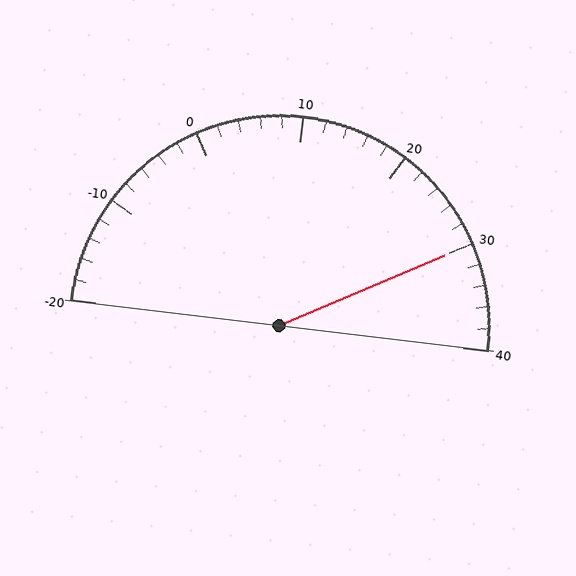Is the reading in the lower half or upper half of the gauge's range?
The reading is in the upper half of the range (-20 to 40).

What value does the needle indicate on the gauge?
The needle indicates approximately 30.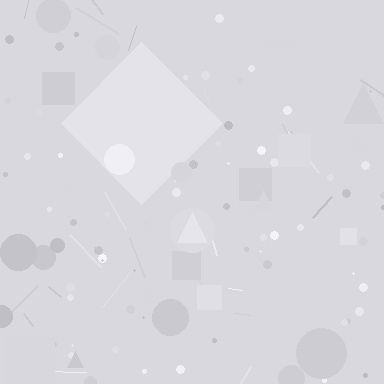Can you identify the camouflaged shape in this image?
The camouflaged shape is a diamond.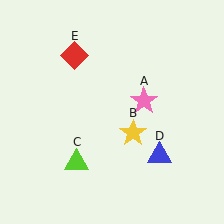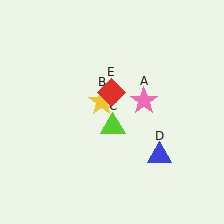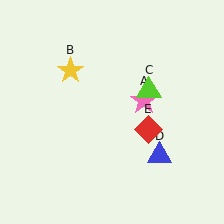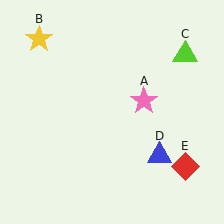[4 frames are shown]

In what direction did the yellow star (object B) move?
The yellow star (object B) moved up and to the left.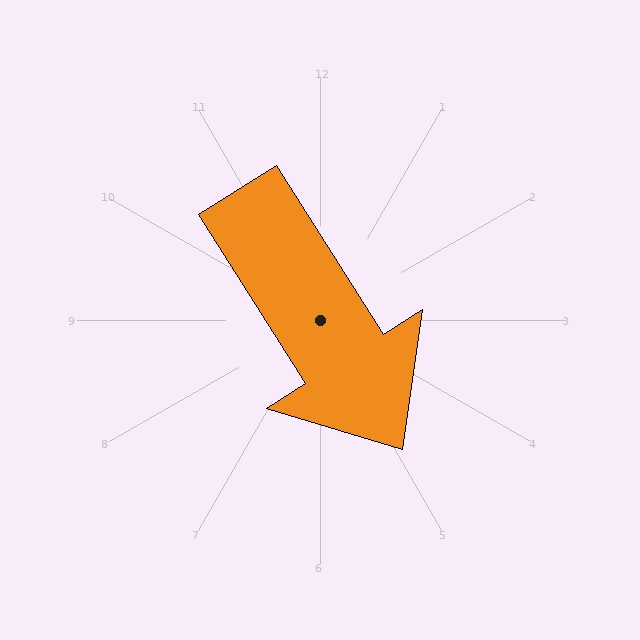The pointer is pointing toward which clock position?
Roughly 5 o'clock.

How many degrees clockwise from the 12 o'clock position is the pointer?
Approximately 148 degrees.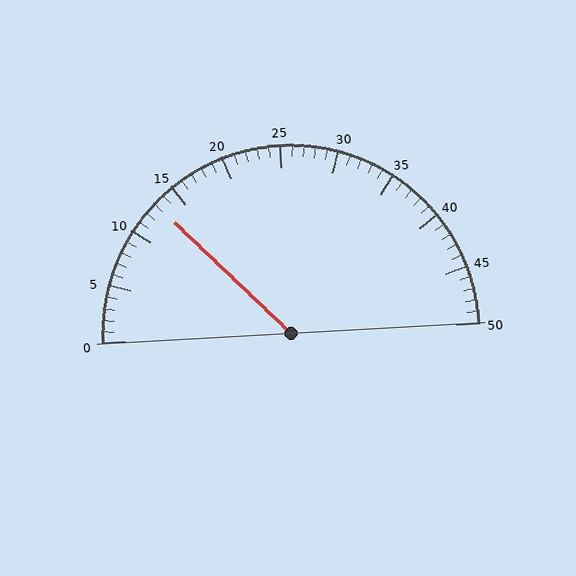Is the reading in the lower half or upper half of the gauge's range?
The reading is in the lower half of the range (0 to 50).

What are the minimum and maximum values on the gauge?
The gauge ranges from 0 to 50.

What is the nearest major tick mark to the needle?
The nearest major tick mark is 15.